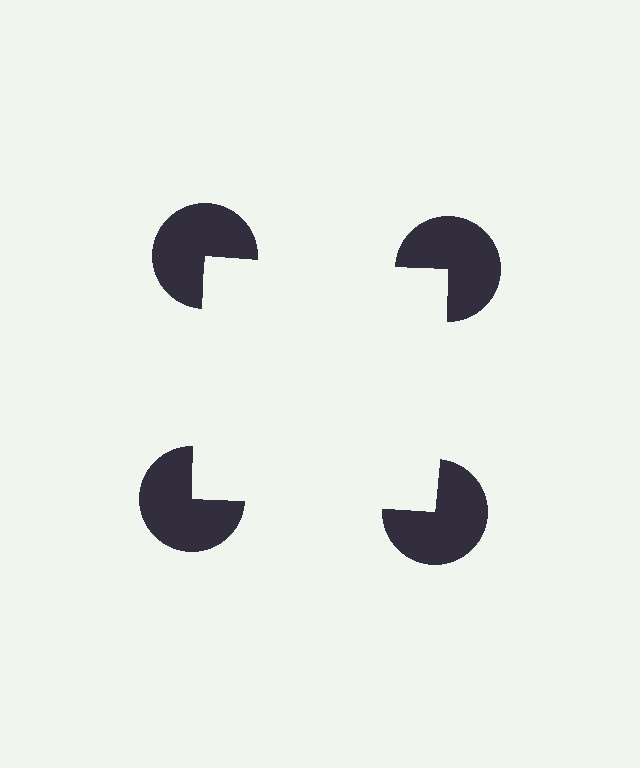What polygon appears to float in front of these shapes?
An illusory square — its edges are inferred from the aligned wedge cuts in the pac-man discs, not physically drawn.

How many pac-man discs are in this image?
There are 4 — one at each vertex of the illusory square.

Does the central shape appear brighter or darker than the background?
It typically appears slightly brighter than the background, even though no actual brightness change is drawn.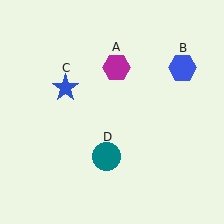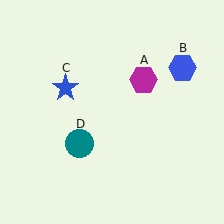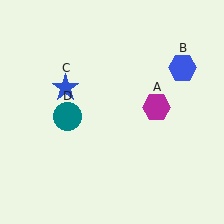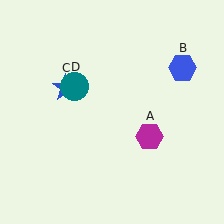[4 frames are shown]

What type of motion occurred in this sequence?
The magenta hexagon (object A), teal circle (object D) rotated clockwise around the center of the scene.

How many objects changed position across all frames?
2 objects changed position: magenta hexagon (object A), teal circle (object D).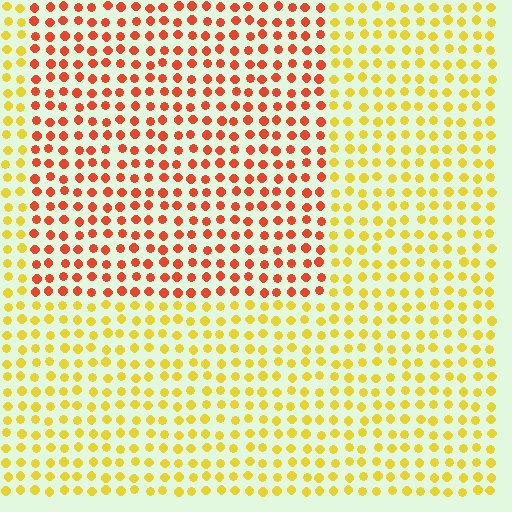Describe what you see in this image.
The image is filled with small yellow elements in a uniform arrangement. A rectangle-shaped region is visible where the elements are tinted to a slightly different hue, forming a subtle color boundary.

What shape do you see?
I see a rectangle.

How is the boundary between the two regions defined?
The boundary is defined purely by a slight shift in hue (about 46 degrees). Spacing, size, and orientation are identical on both sides.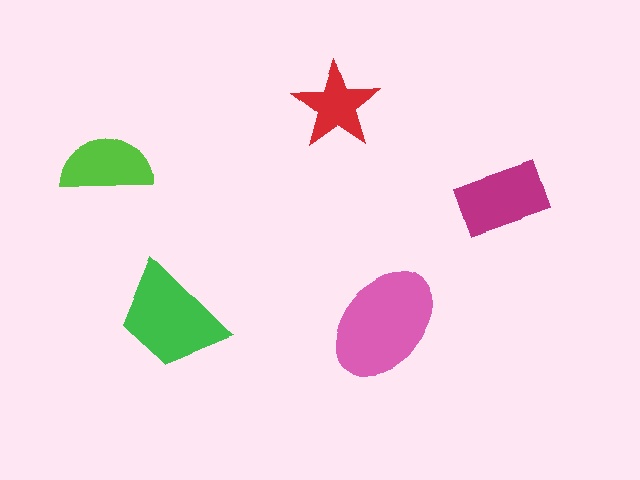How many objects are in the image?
There are 5 objects in the image.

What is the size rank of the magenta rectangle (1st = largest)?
3rd.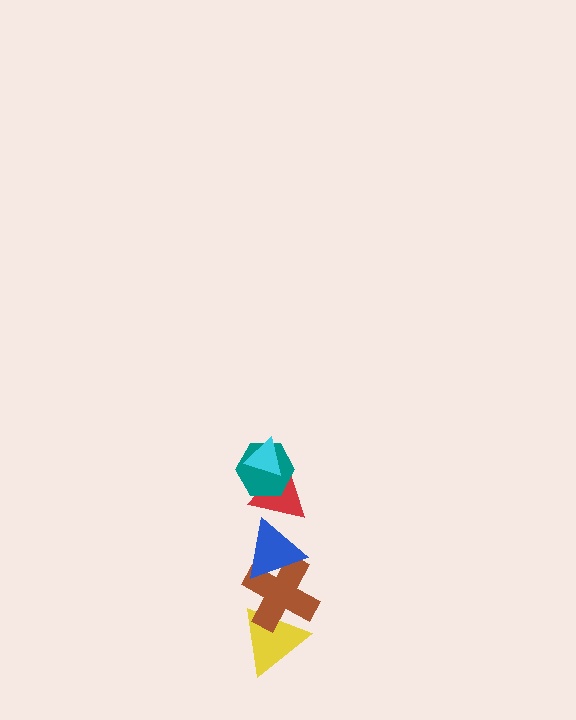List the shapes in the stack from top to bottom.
From top to bottom: the cyan triangle, the teal hexagon, the red triangle, the blue triangle, the brown cross, the yellow triangle.